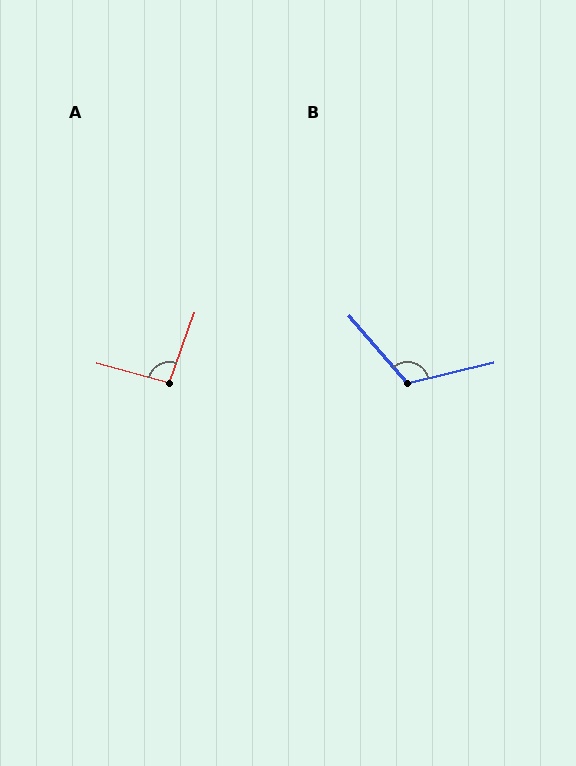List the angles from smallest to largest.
A (94°), B (117°).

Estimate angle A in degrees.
Approximately 94 degrees.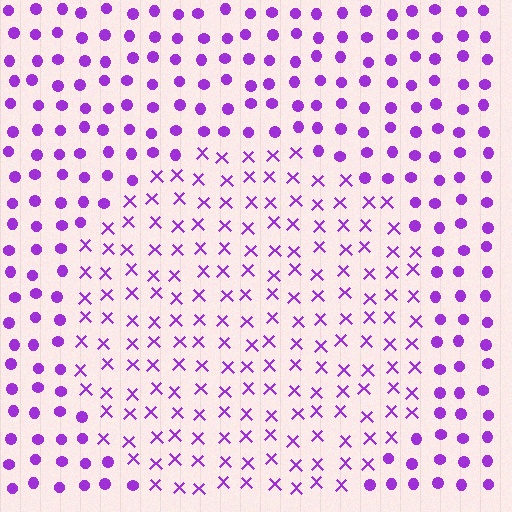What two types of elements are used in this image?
The image uses X marks inside the circle region and circles outside it.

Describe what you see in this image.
The image is filled with small purple elements arranged in a uniform grid. A circle-shaped region contains X marks, while the surrounding area contains circles. The boundary is defined purely by the change in element shape.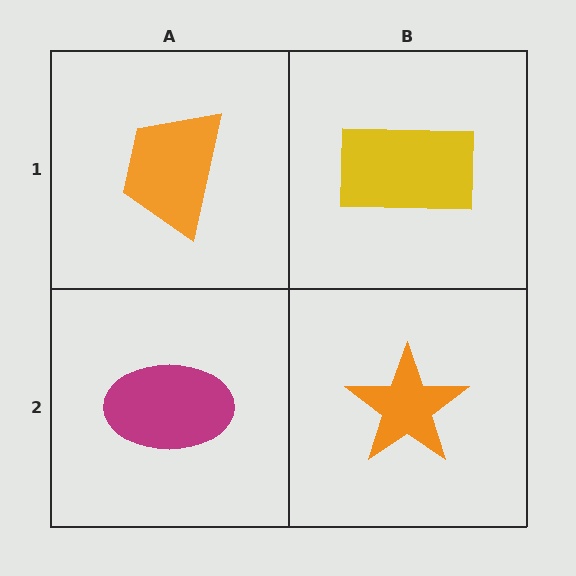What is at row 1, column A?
An orange trapezoid.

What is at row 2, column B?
An orange star.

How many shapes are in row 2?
2 shapes.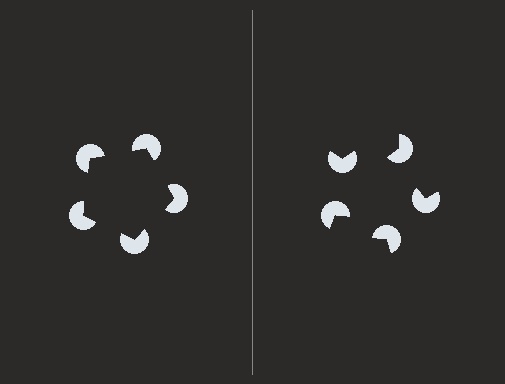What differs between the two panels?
The pac-man discs are positioned identically on both sides; only the wedge orientations differ. On the left they align to a pentagon; on the right they are misaligned.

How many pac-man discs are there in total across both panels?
10 — 5 on each side.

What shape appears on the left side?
An illusory pentagon.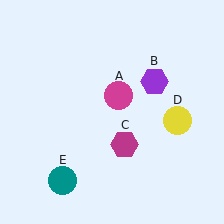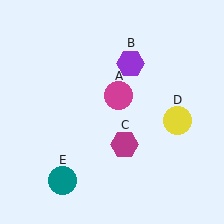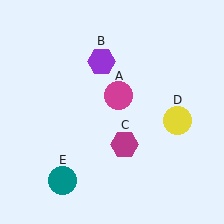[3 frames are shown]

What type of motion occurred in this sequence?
The purple hexagon (object B) rotated counterclockwise around the center of the scene.